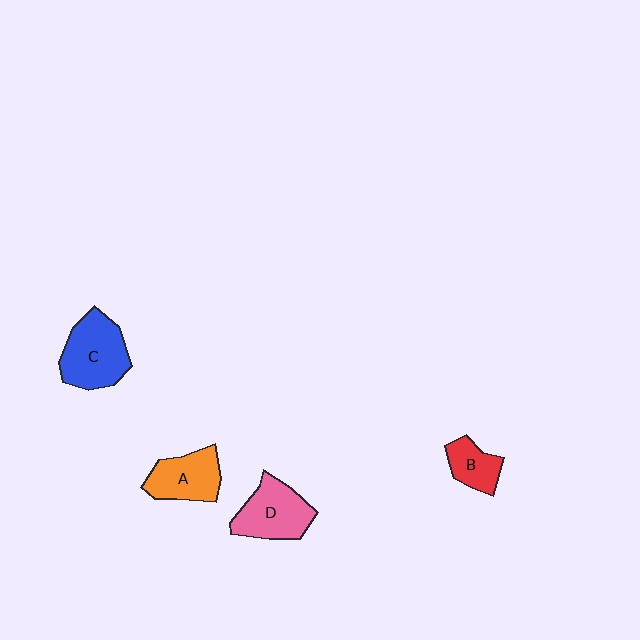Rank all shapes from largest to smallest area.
From largest to smallest: C (blue), D (pink), A (orange), B (red).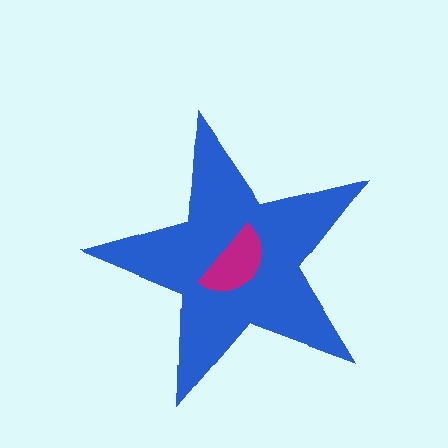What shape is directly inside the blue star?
The magenta semicircle.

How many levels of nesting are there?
2.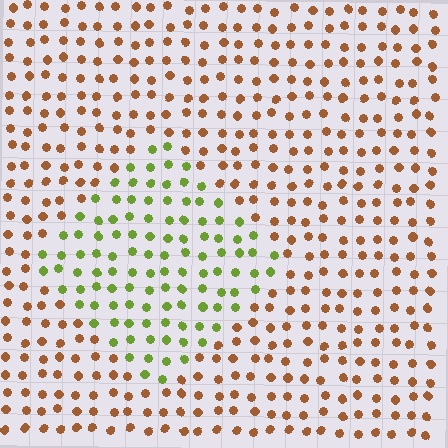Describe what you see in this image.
The image is filled with small brown elements in a uniform arrangement. A diamond-shaped region is visible where the elements are tinted to a slightly different hue, forming a subtle color boundary.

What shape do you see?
I see a diamond.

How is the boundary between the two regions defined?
The boundary is defined purely by a slight shift in hue (about 65 degrees). Spacing, size, and orientation are identical on both sides.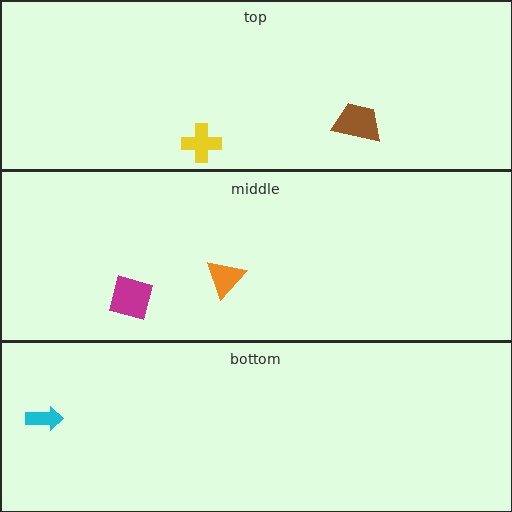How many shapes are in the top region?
2.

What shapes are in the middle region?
The magenta square, the orange triangle.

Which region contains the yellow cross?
The top region.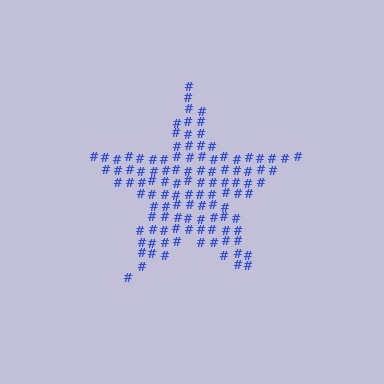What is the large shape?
The large shape is a star.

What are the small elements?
The small elements are hash symbols.